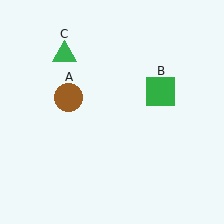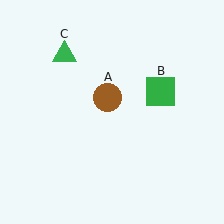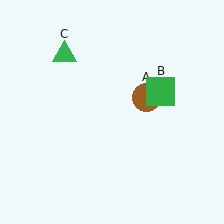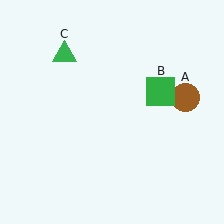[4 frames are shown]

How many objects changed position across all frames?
1 object changed position: brown circle (object A).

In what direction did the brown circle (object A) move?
The brown circle (object A) moved right.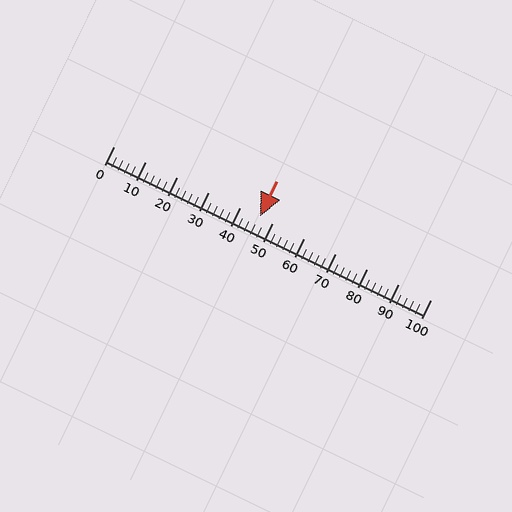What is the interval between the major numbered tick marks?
The major tick marks are spaced 10 units apart.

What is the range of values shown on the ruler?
The ruler shows values from 0 to 100.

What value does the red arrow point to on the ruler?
The red arrow points to approximately 46.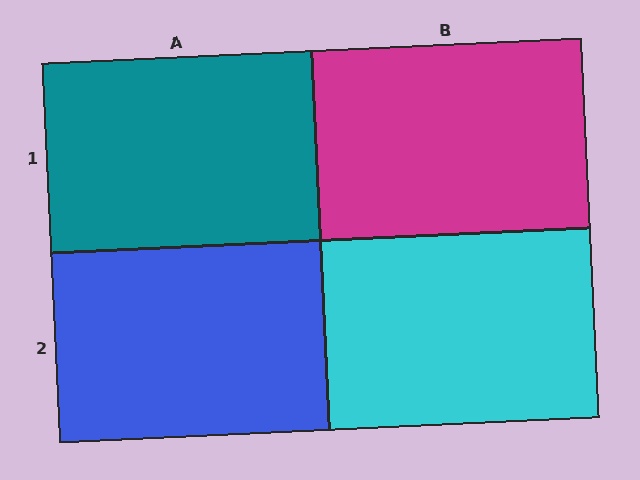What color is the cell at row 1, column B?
Magenta.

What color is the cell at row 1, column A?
Teal.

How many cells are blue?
1 cell is blue.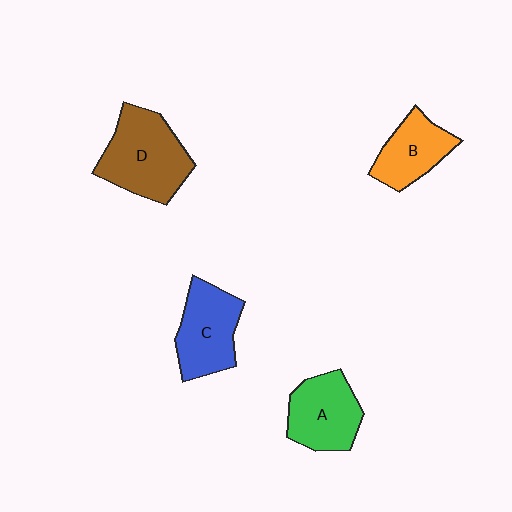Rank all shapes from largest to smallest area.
From largest to smallest: D (brown), C (blue), A (green), B (orange).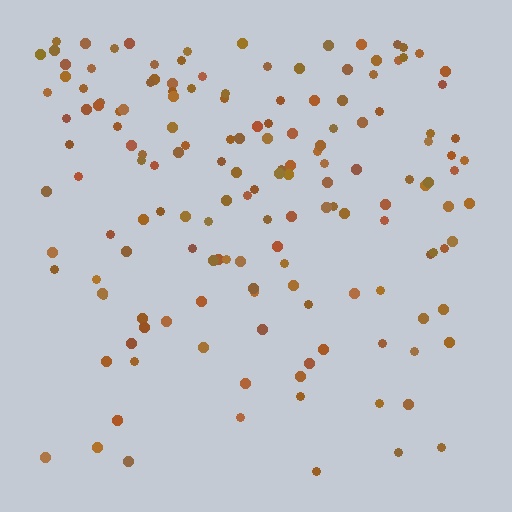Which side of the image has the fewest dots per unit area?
The bottom.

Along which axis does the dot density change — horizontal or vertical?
Vertical.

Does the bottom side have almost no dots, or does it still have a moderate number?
Still a moderate number, just noticeably fewer than the top.